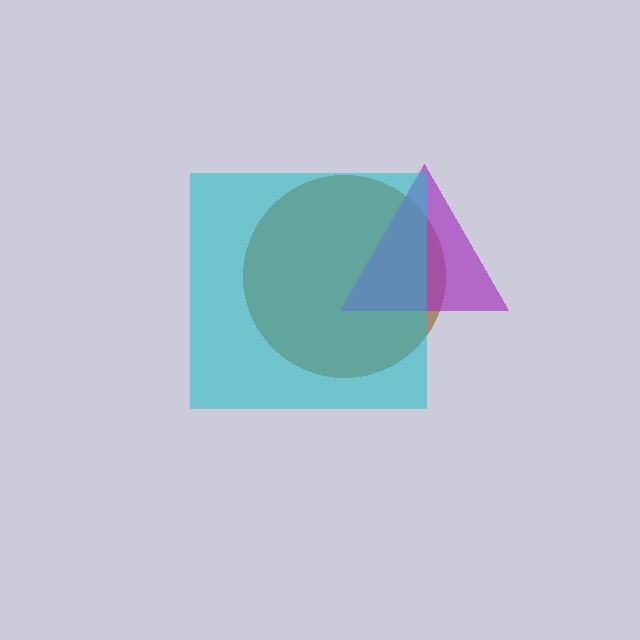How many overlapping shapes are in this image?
There are 3 overlapping shapes in the image.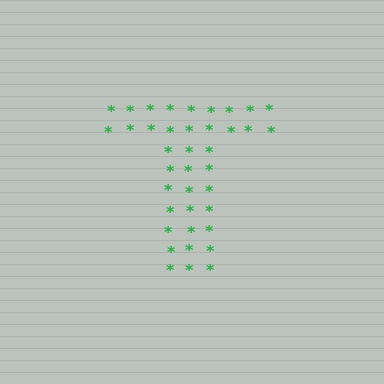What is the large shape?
The large shape is the letter T.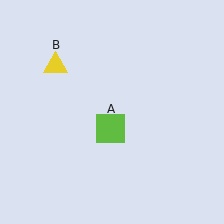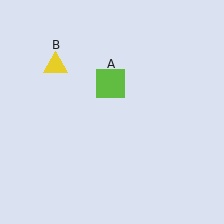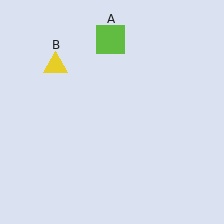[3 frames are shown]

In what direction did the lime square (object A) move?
The lime square (object A) moved up.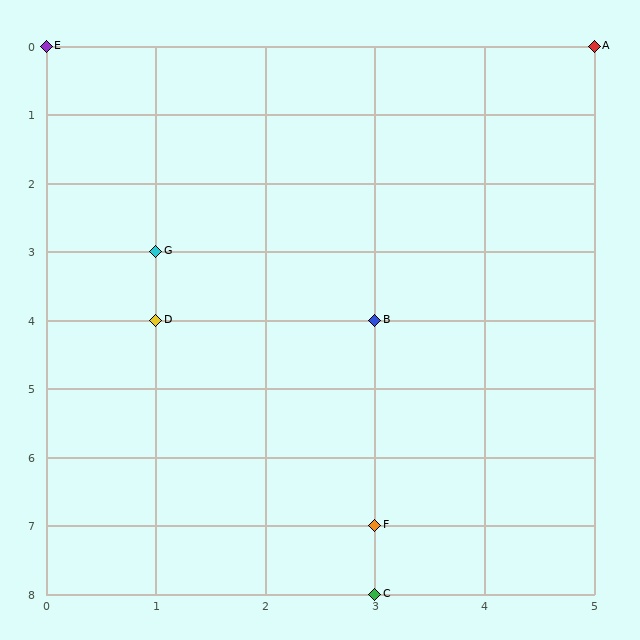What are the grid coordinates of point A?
Point A is at grid coordinates (5, 0).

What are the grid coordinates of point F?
Point F is at grid coordinates (3, 7).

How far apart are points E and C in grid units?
Points E and C are 3 columns and 8 rows apart (about 8.5 grid units diagonally).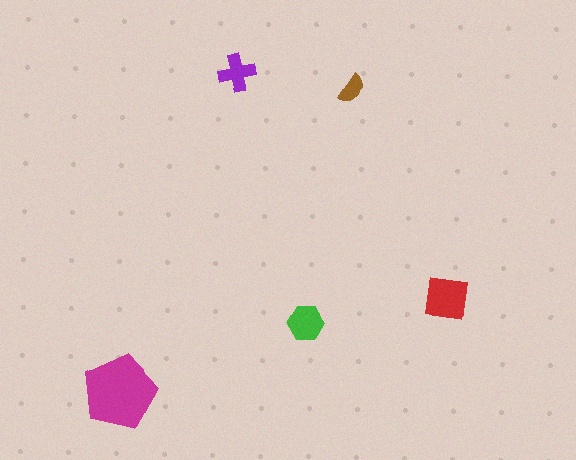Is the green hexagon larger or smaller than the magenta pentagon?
Smaller.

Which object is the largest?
The magenta pentagon.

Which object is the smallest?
The brown semicircle.